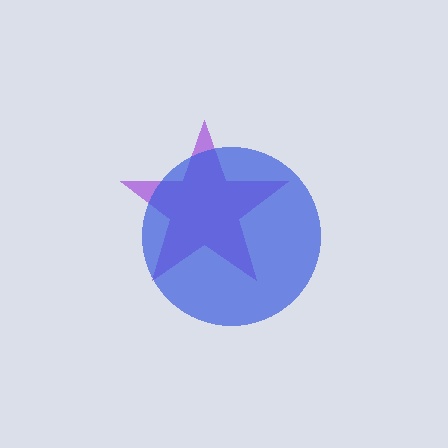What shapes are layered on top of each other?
The layered shapes are: a purple star, a blue circle.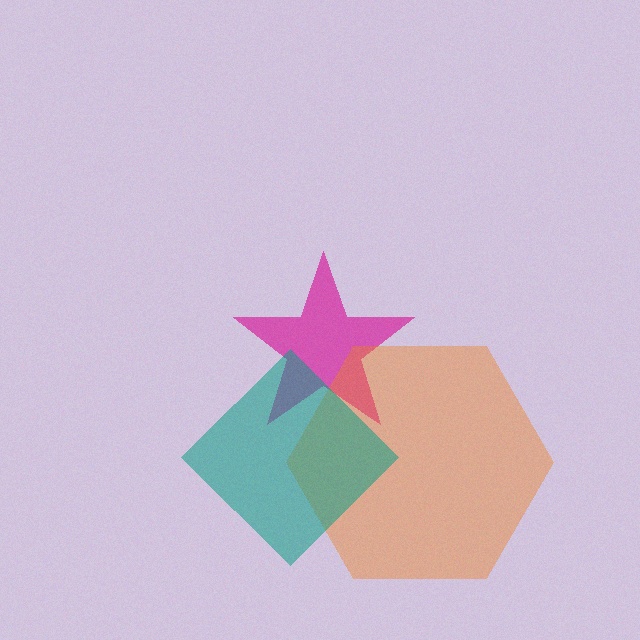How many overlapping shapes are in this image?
There are 3 overlapping shapes in the image.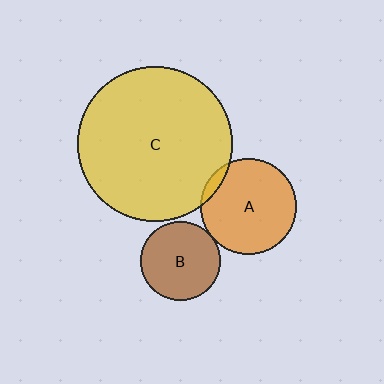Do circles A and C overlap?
Yes.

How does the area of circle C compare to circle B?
Approximately 3.8 times.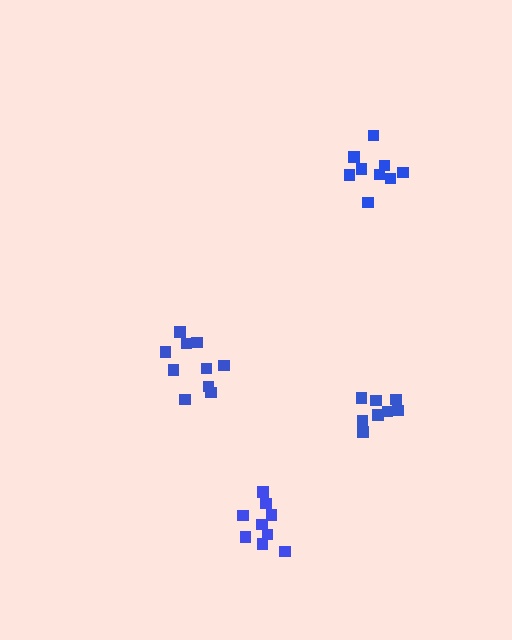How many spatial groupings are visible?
There are 4 spatial groupings.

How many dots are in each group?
Group 1: 9 dots, Group 2: 9 dots, Group 3: 10 dots, Group 4: 8 dots (36 total).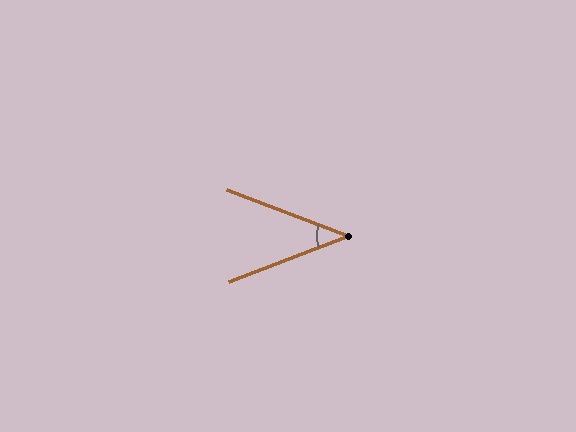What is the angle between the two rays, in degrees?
Approximately 42 degrees.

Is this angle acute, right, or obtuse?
It is acute.